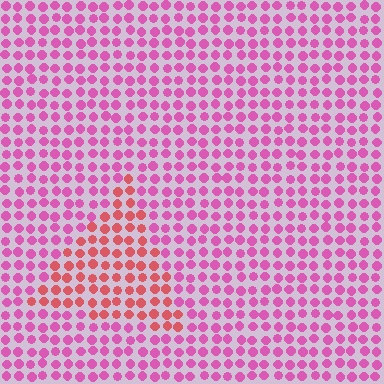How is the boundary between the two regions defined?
The boundary is defined purely by a slight shift in hue (about 38 degrees). Spacing, size, and orientation are identical on both sides.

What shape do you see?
I see a triangle.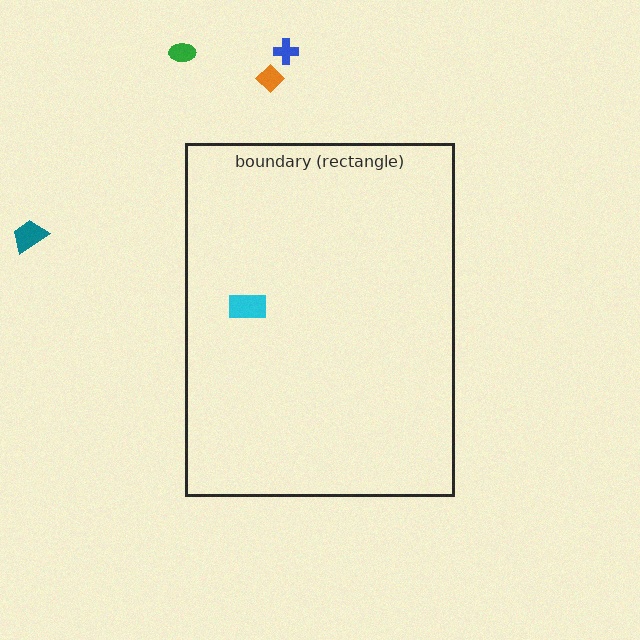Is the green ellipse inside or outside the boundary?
Outside.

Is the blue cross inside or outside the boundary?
Outside.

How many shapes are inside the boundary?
1 inside, 4 outside.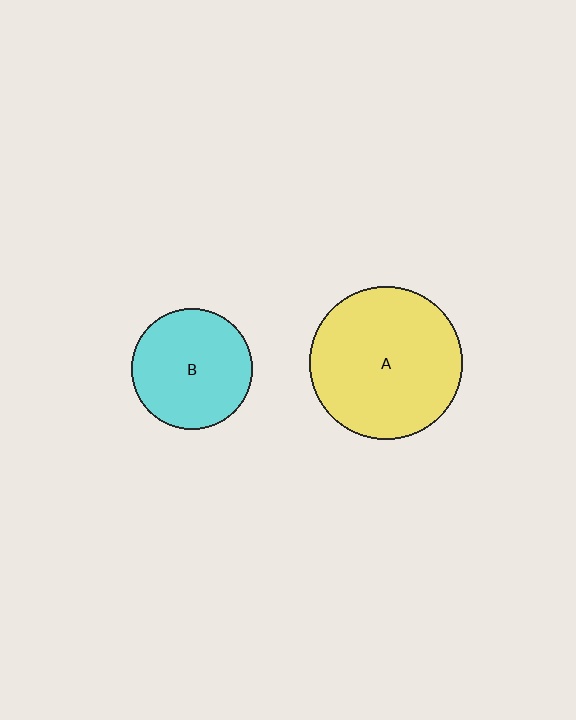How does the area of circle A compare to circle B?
Approximately 1.6 times.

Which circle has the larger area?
Circle A (yellow).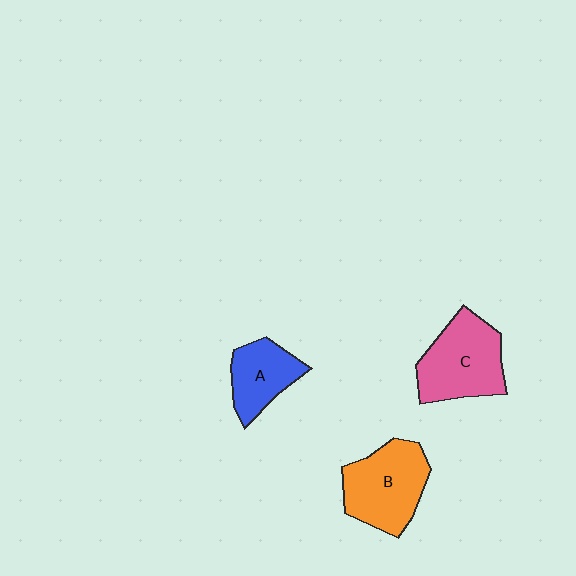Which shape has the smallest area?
Shape A (blue).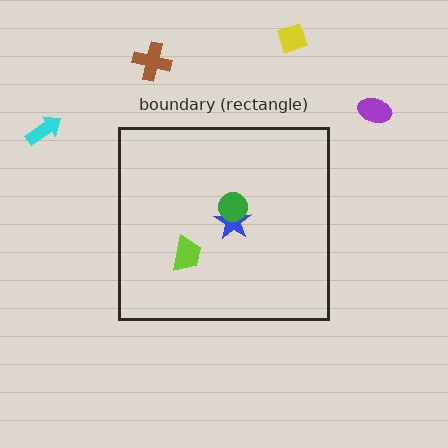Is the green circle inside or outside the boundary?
Inside.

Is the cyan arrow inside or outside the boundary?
Outside.